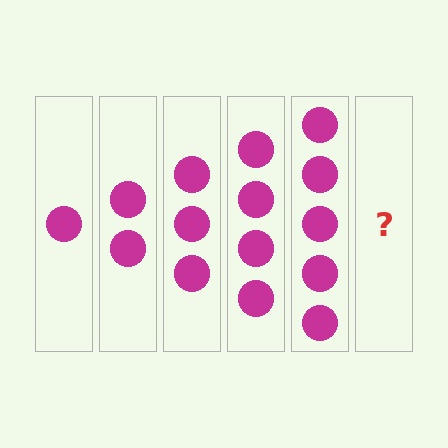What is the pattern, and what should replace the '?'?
The pattern is that each step adds one more circle. The '?' should be 6 circles.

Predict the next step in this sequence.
The next step is 6 circles.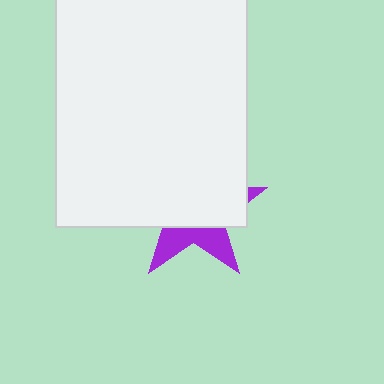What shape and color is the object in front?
The object in front is a white rectangle.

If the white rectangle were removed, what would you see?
You would see the complete purple star.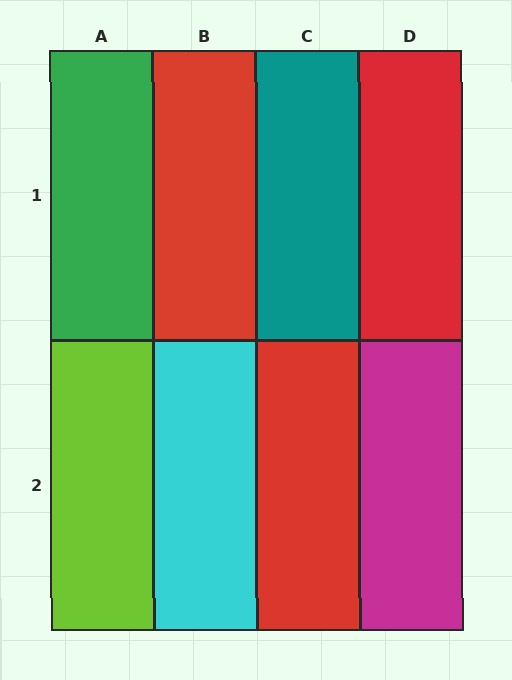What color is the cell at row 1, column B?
Red.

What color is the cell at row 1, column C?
Teal.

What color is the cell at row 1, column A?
Green.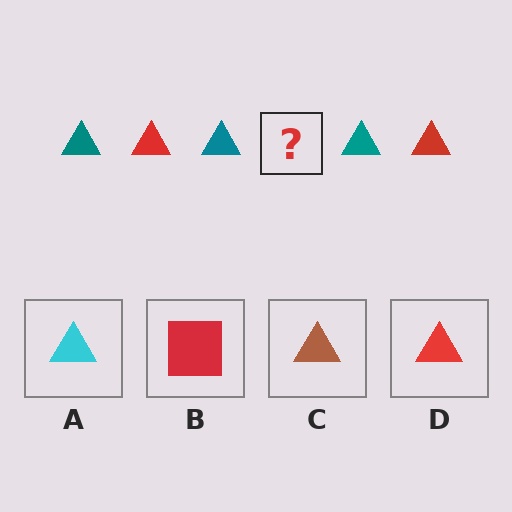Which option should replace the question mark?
Option D.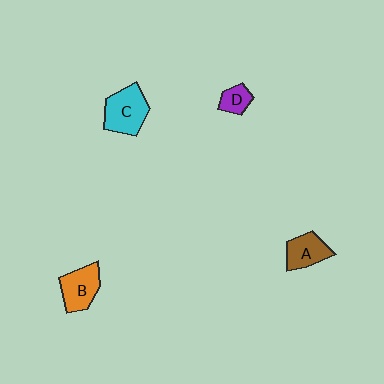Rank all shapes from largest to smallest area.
From largest to smallest: C (cyan), B (orange), A (brown), D (purple).